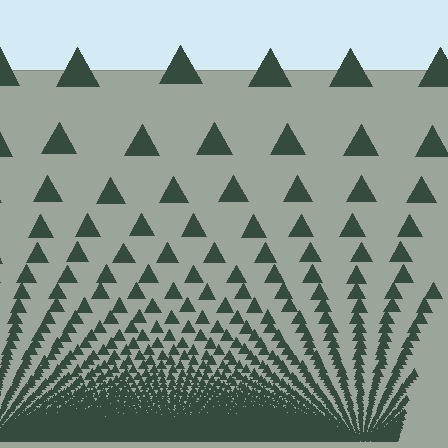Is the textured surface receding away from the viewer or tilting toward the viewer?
The surface appears to tilt toward the viewer. Texture elements get larger and sparser toward the top.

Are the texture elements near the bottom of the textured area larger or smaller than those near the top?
Smaller. The gradient is inverted — elements near the bottom are smaller and denser.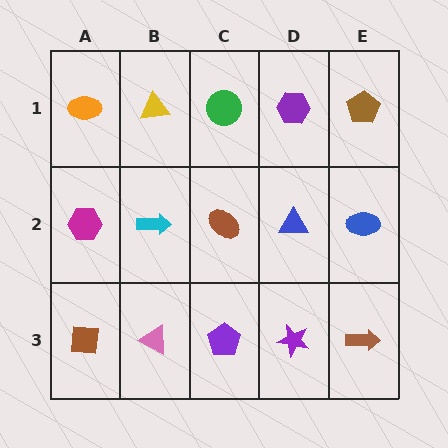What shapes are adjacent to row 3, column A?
A magenta hexagon (row 2, column A), a pink triangle (row 3, column B).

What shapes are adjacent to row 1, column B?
A cyan arrow (row 2, column B), an orange ellipse (row 1, column A), a green circle (row 1, column C).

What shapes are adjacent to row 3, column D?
A blue triangle (row 2, column D), a purple pentagon (row 3, column C), a brown arrow (row 3, column E).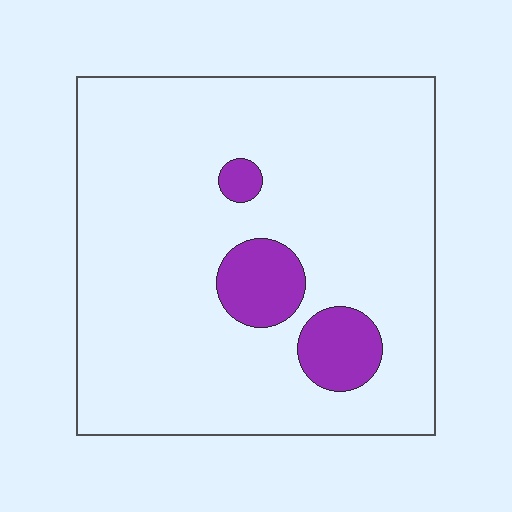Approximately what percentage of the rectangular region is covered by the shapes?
Approximately 10%.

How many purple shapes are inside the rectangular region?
3.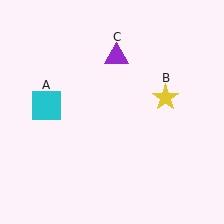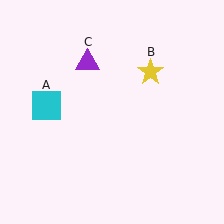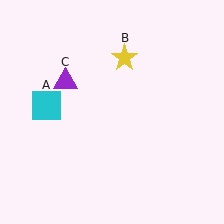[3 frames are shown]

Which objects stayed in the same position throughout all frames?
Cyan square (object A) remained stationary.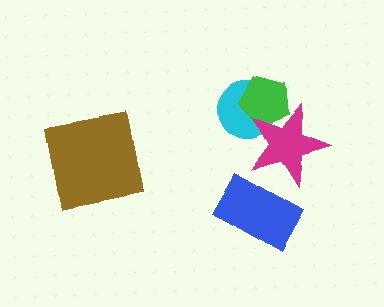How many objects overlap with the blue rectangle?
1 object overlaps with the blue rectangle.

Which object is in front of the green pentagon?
The magenta star is in front of the green pentagon.